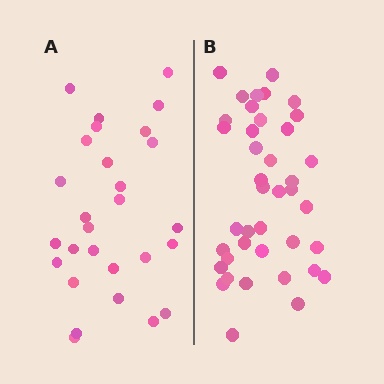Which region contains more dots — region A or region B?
Region B (the right region) has more dots.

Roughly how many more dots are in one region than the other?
Region B has roughly 12 or so more dots than region A.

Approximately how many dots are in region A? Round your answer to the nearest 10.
About 30 dots. (The exact count is 28, which rounds to 30.)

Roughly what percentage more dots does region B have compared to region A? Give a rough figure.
About 45% more.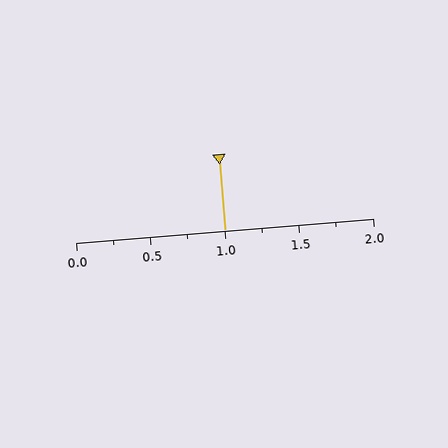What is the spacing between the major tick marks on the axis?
The major ticks are spaced 0.5 apart.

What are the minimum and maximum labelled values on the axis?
The axis runs from 0.0 to 2.0.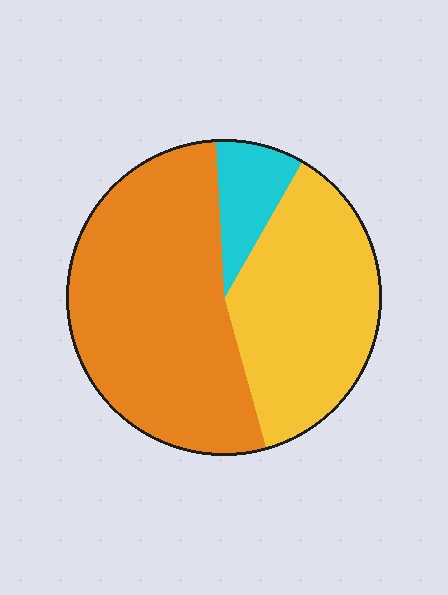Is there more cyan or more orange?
Orange.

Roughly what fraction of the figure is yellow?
Yellow takes up about three eighths (3/8) of the figure.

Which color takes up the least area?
Cyan, at roughly 10%.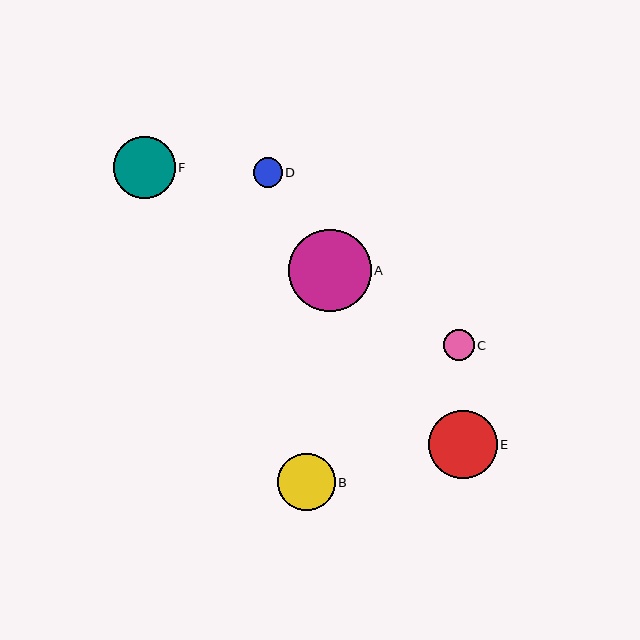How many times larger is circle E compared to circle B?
Circle E is approximately 1.2 times the size of circle B.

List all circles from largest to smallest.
From largest to smallest: A, E, F, B, C, D.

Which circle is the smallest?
Circle D is the smallest with a size of approximately 29 pixels.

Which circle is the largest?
Circle A is the largest with a size of approximately 82 pixels.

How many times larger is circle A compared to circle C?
Circle A is approximately 2.7 times the size of circle C.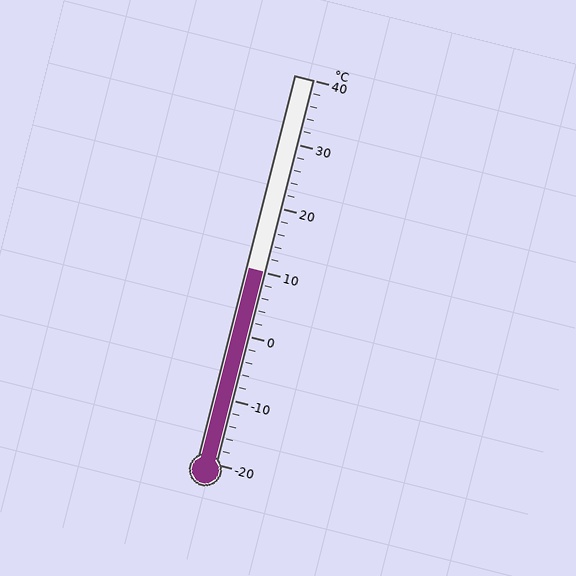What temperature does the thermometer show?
The thermometer shows approximately 10°C.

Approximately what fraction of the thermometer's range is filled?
The thermometer is filled to approximately 50% of its range.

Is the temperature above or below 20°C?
The temperature is below 20°C.